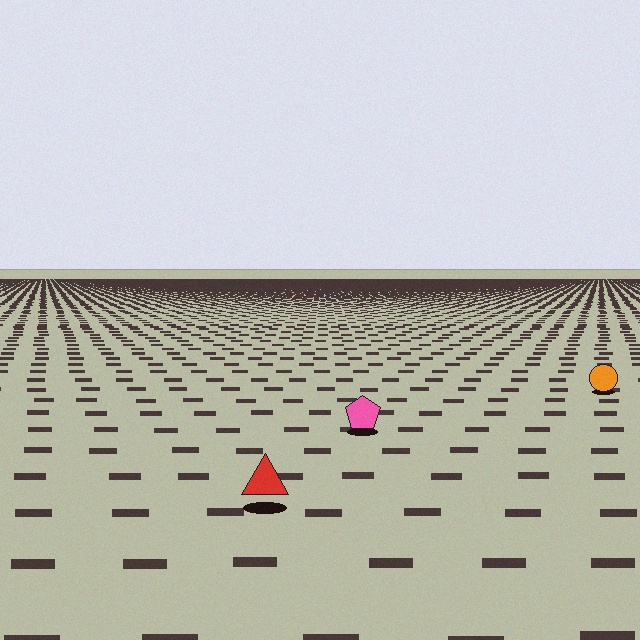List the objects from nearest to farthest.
From nearest to farthest: the red triangle, the pink pentagon, the orange circle.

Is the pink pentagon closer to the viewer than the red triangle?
No. The red triangle is closer — you can tell from the texture gradient: the ground texture is coarser near it.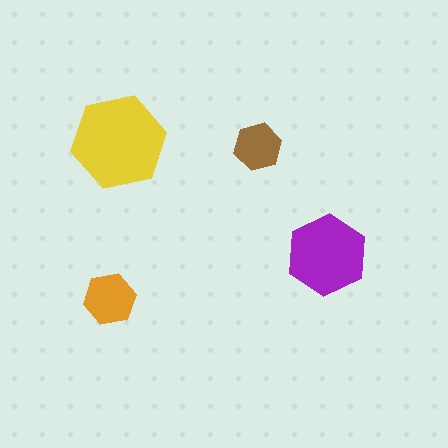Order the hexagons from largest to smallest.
the yellow one, the purple one, the orange one, the brown one.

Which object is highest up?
The yellow hexagon is topmost.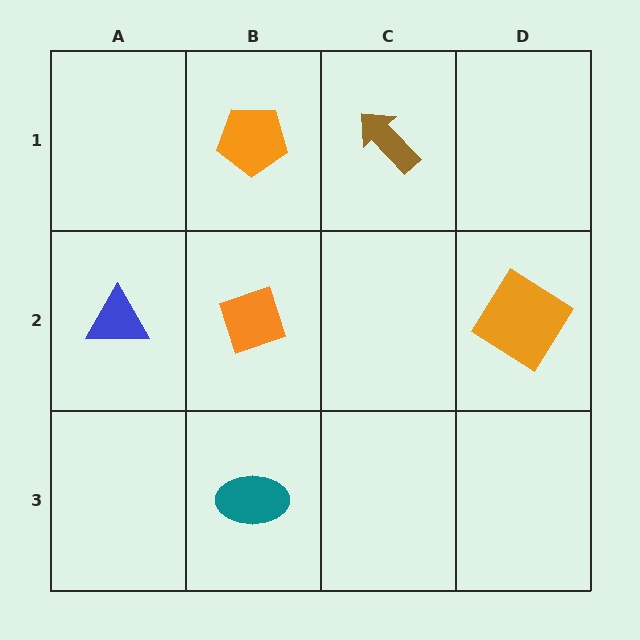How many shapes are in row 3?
1 shape.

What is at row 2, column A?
A blue triangle.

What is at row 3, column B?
A teal ellipse.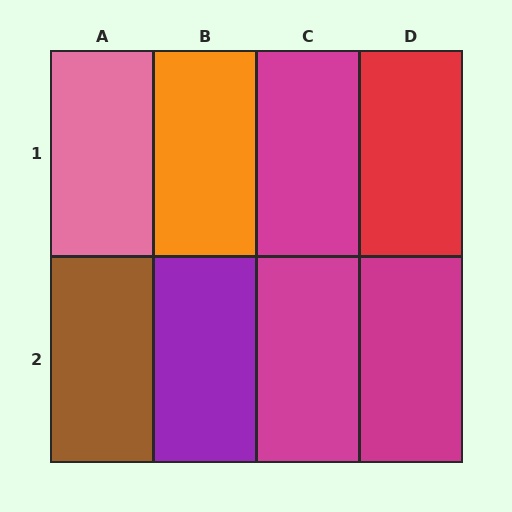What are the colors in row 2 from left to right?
Brown, purple, magenta, magenta.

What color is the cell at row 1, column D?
Red.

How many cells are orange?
1 cell is orange.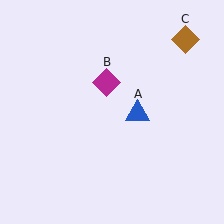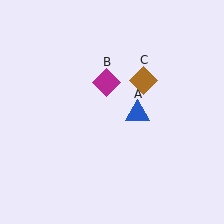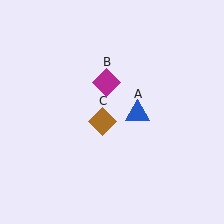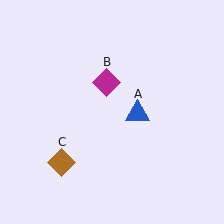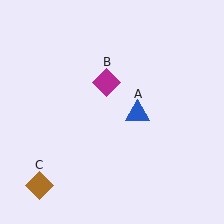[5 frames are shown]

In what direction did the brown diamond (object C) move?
The brown diamond (object C) moved down and to the left.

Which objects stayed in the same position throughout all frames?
Blue triangle (object A) and magenta diamond (object B) remained stationary.